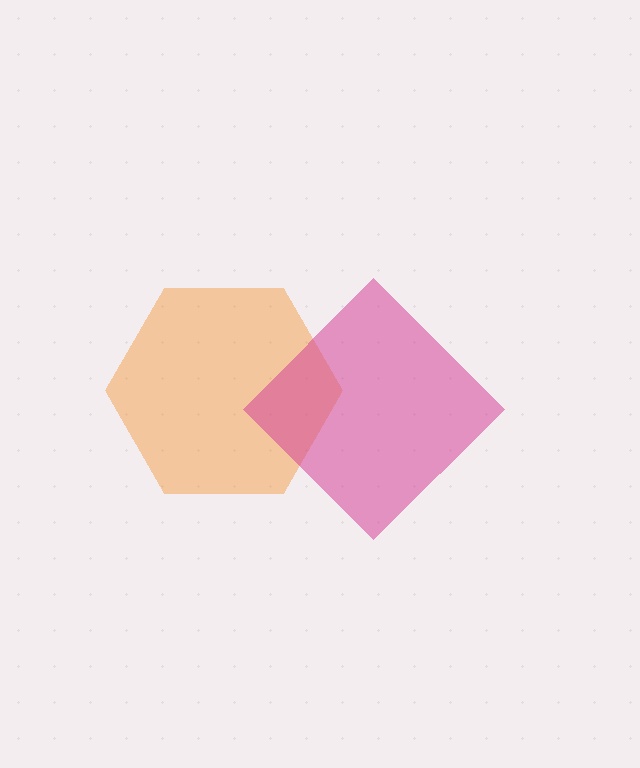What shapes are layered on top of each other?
The layered shapes are: an orange hexagon, a magenta diamond.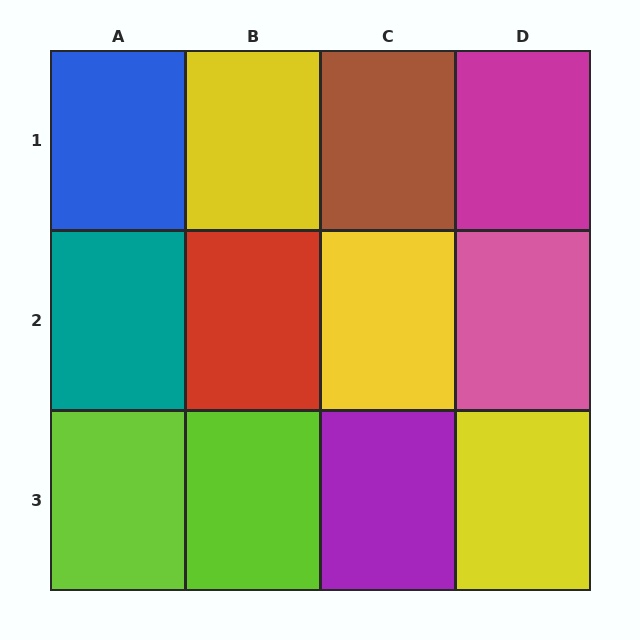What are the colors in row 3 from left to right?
Lime, lime, purple, yellow.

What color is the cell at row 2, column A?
Teal.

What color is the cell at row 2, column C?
Yellow.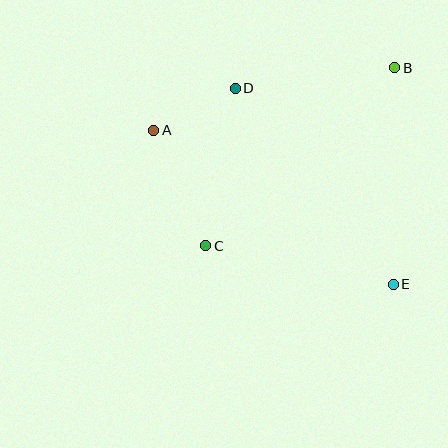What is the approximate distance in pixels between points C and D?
The distance between C and D is approximately 160 pixels.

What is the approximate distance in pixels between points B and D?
The distance between B and D is approximately 161 pixels.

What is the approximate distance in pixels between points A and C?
The distance between A and C is approximately 127 pixels.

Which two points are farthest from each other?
Points A and E are farthest from each other.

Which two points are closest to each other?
Points A and D are closest to each other.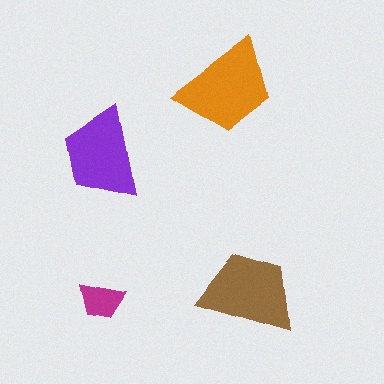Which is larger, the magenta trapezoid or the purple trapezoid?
The purple one.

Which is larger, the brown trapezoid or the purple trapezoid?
The brown one.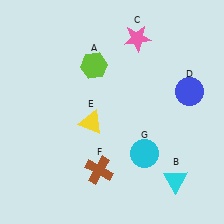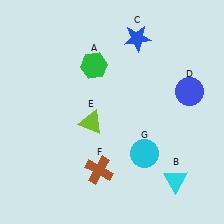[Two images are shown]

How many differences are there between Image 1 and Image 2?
There are 3 differences between the two images.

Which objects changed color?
A changed from lime to green. C changed from pink to blue. E changed from yellow to lime.